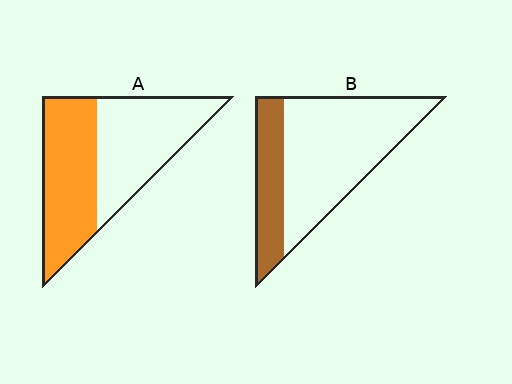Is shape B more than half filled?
No.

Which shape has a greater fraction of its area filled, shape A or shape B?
Shape A.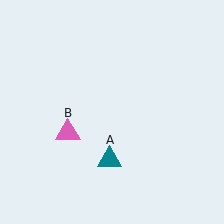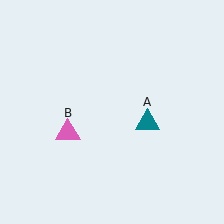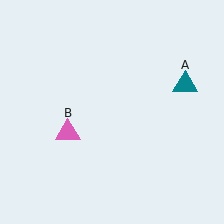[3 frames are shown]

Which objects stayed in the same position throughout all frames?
Pink triangle (object B) remained stationary.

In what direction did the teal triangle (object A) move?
The teal triangle (object A) moved up and to the right.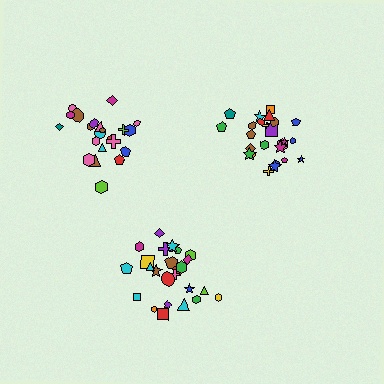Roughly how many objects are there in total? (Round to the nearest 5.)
Roughly 70 objects in total.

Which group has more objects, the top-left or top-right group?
The top-right group.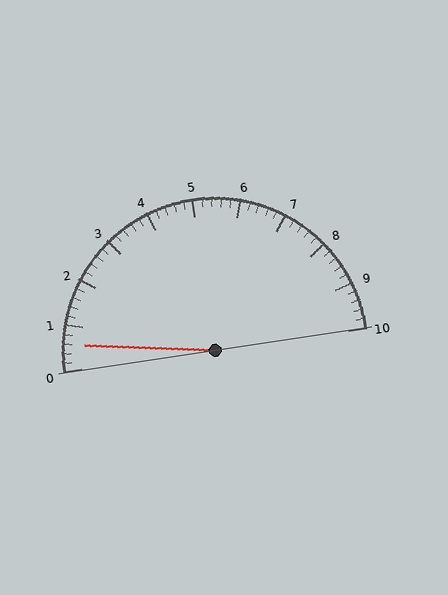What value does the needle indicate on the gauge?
The needle indicates approximately 0.6.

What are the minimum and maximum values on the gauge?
The gauge ranges from 0 to 10.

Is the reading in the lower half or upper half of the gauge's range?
The reading is in the lower half of the range (0 to 10).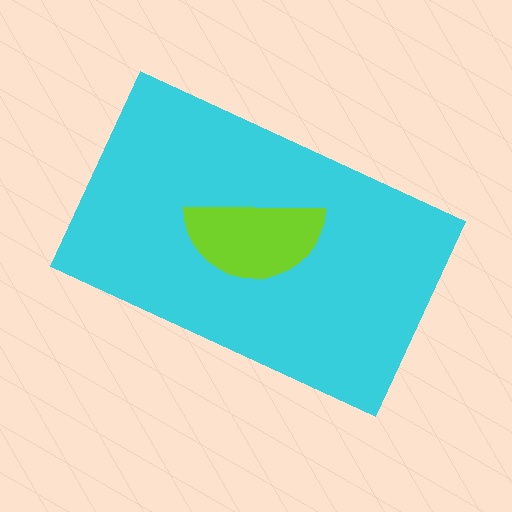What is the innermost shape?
The lime semicircle.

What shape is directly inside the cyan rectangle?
The lime semicircle.